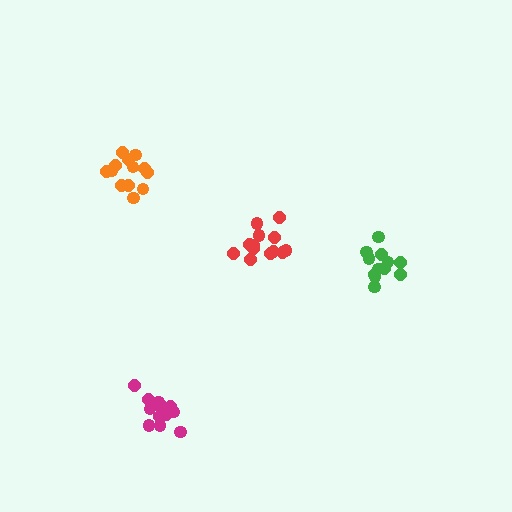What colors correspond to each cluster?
The clusters are colored: green, magenta, red, orange.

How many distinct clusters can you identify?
There are 4 distinct clusters.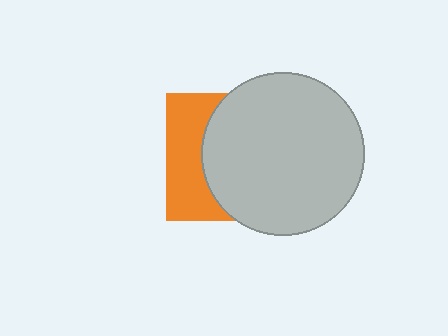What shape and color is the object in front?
The object in front is a light gray circle.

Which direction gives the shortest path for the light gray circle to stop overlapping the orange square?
Moving right gives the shortest separation.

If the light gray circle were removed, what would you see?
You would see the complete orange square.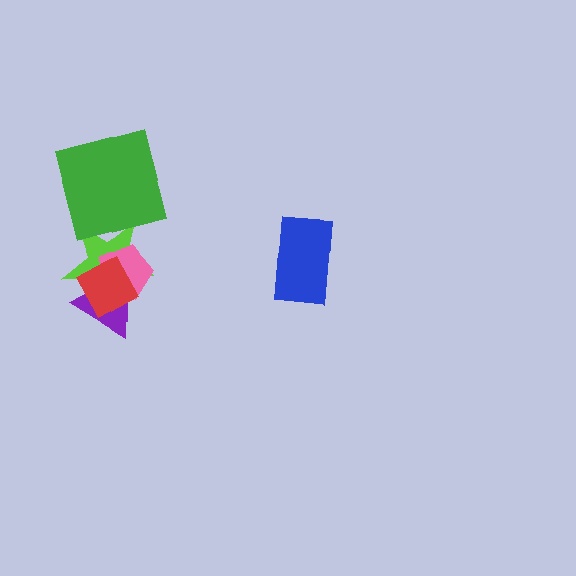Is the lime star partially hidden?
Yes, it is partially covered by another shape.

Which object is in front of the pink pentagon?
The red diamond is in front of the pink pentagon.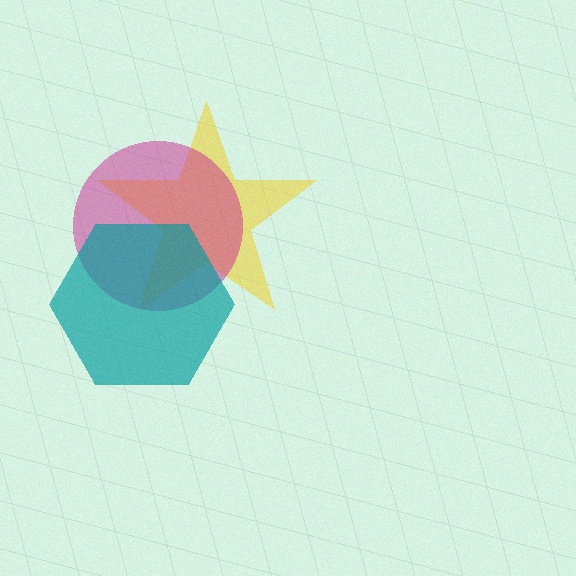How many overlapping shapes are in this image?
There are 3 overlapping shapes in the image.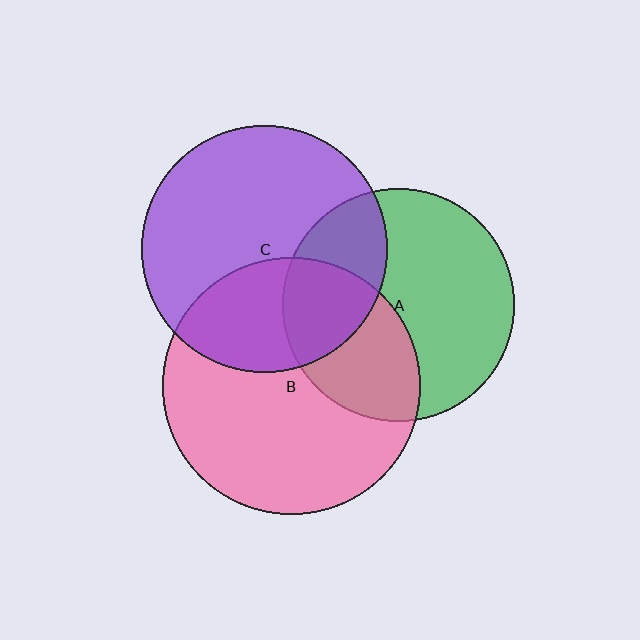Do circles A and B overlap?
Yes.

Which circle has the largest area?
Circle B (pink).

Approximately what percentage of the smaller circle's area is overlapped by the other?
Approximately 35%.